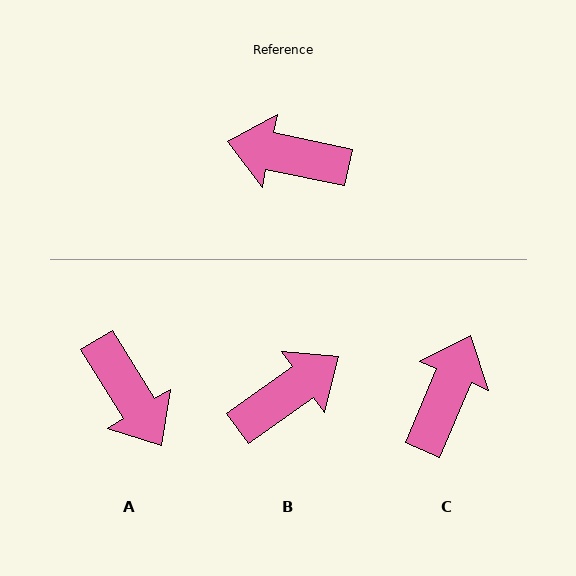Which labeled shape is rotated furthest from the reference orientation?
A, about 134 degrees away.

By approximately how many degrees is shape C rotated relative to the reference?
Approximately 101 degrees clockwise.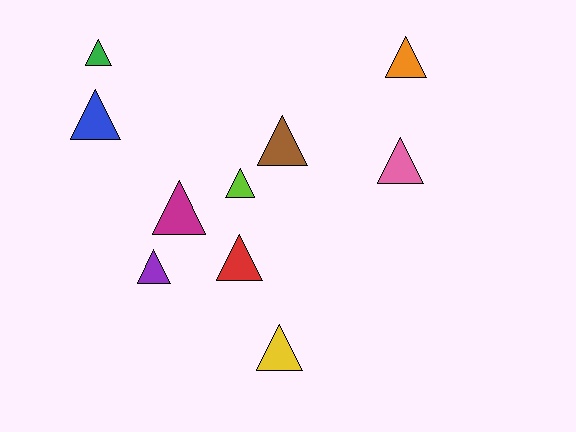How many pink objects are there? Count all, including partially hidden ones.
There is 1 pink object.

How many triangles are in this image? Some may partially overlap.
There are 10 triangles.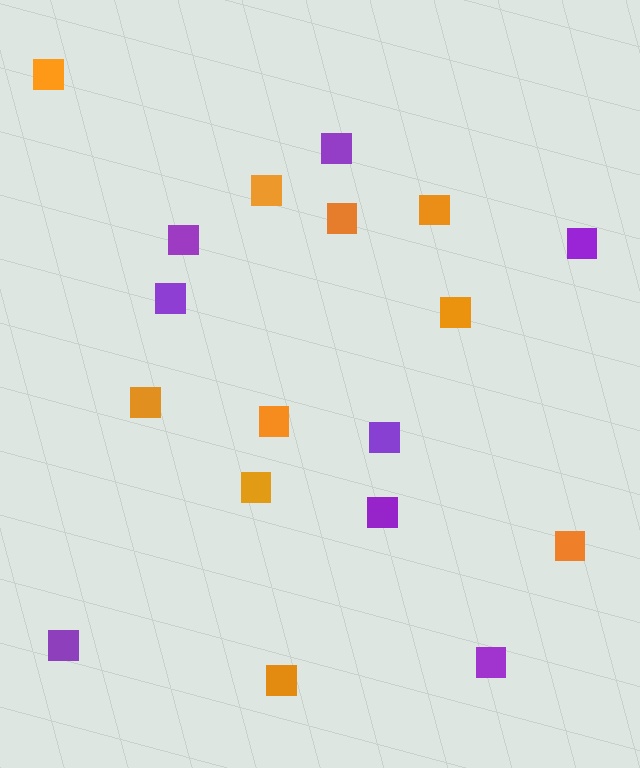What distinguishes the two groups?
There are 2 groups: one group of orange squares (10) and one group of purple squares (8).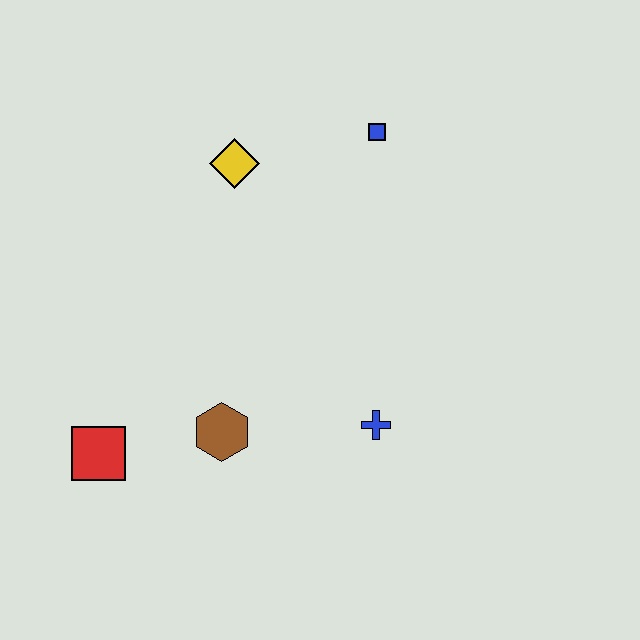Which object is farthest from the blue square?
The red square is farthest from the blue square.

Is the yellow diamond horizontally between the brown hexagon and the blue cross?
Yes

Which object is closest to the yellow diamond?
The blue square is closest to the yellow diamond.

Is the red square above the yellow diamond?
No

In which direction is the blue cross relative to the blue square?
The blue cross is below the blue square.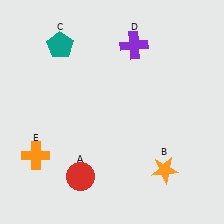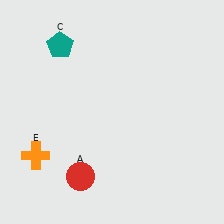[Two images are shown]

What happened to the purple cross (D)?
The purple cross (D) was removed in Image 2. It was in the top-right area of Image 1.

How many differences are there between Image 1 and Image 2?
There are 2 differences between the two images.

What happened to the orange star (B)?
The orange star (B) was removed in Image 2. It was in the bottom-right area of Image 1.